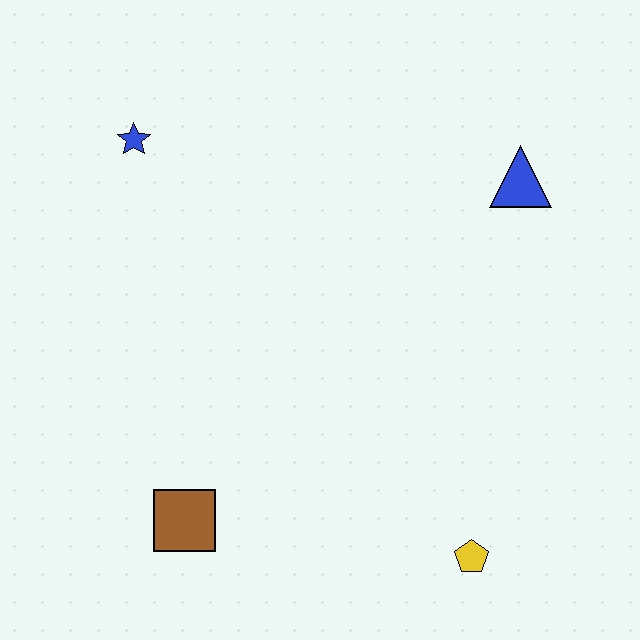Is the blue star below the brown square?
No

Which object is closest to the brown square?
The yellow pentagon is closest to the brown square.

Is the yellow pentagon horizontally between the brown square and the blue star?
No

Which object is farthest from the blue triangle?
The brown square is farthest from the blue triangle.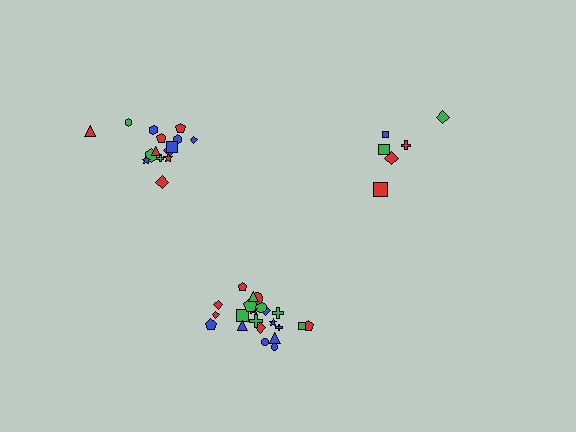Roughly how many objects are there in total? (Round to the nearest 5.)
Roughly 45 objects in total.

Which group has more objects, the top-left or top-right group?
The top-left group.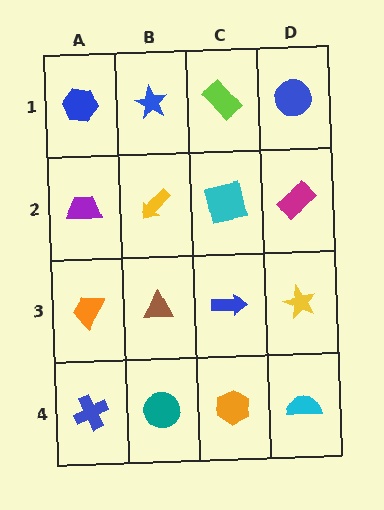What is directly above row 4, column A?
An orange trapezoid.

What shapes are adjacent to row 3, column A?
A purple trapezoid (row 2, column A), a blue cross (row 4, column A), a brown triangle (row 3, column B).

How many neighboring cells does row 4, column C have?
3.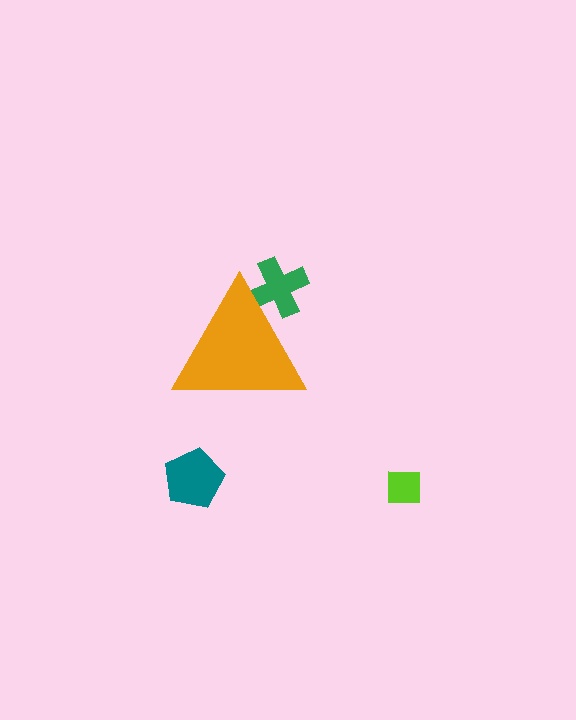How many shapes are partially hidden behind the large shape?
1 shape is partially hidden.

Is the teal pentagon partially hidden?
No, the teal pentagon is fully visible.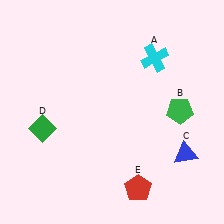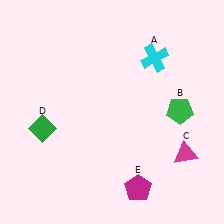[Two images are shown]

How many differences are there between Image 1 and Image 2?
There are 2 differences between the two images.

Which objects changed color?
C changed from blue to magenta. E changed from red to magenta.